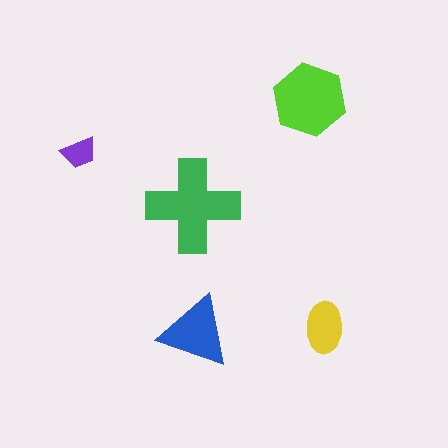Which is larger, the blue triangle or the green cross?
The green cross.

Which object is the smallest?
The purple trapezoid.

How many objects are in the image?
There are 5 objects in the image.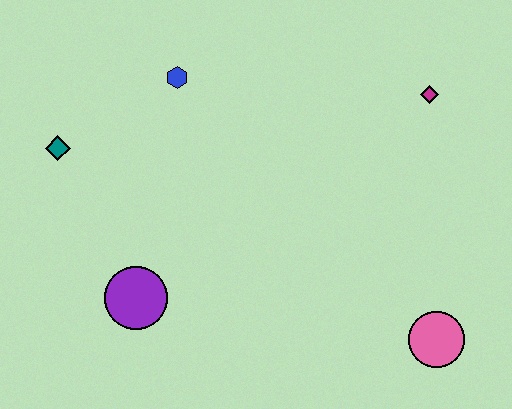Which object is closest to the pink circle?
The magenta diamond is closest to the pink circle.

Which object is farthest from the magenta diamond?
The teal diamond is farthest from the magenta diamond.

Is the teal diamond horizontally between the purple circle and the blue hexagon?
No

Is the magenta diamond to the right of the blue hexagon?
Yes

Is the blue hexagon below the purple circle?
No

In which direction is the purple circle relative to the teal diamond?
The purple circle is below the teal diamond.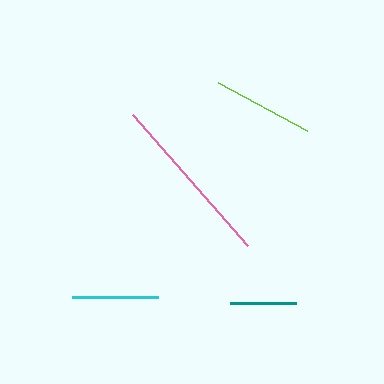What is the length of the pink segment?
The pink segment is approximately 174 pixels long.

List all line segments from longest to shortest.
From longest to shortest: pink, lime, cyan, teal.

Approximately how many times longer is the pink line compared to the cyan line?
The pink line is approximately 2.0 times the length of the cyan line.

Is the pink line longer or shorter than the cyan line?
The pink line is longer than the cyan line.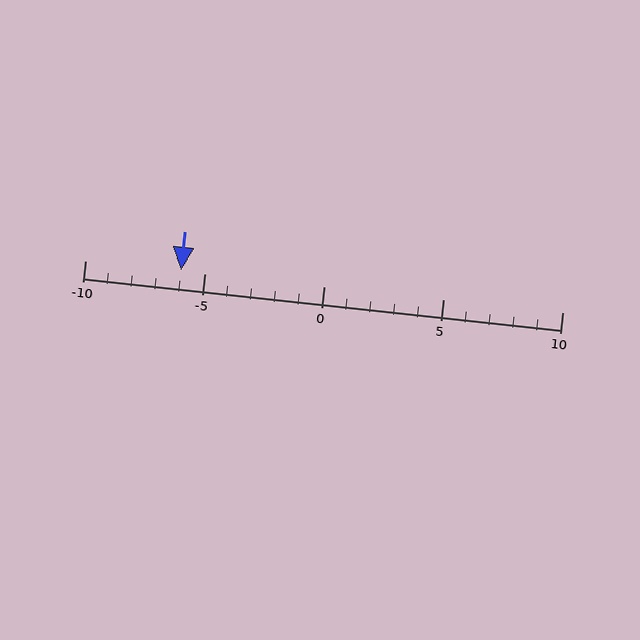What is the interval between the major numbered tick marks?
The major tick marks are spaced 5 units apart.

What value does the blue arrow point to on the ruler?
The blue arrow points to approximately -6.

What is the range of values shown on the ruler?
The ruler shows values from -10 to 10.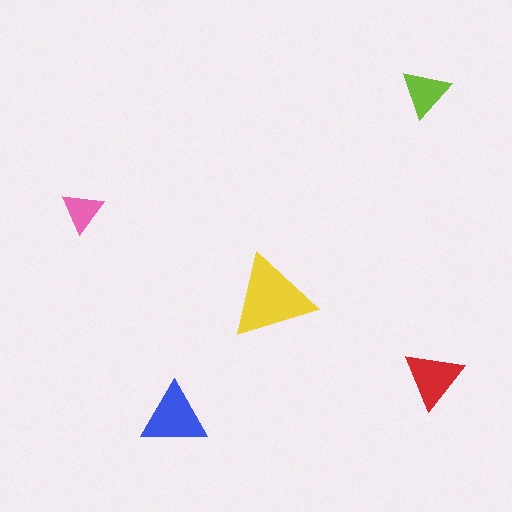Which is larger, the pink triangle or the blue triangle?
The blue one.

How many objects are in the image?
There are 5 objects in the image.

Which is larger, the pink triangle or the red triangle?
The red one.